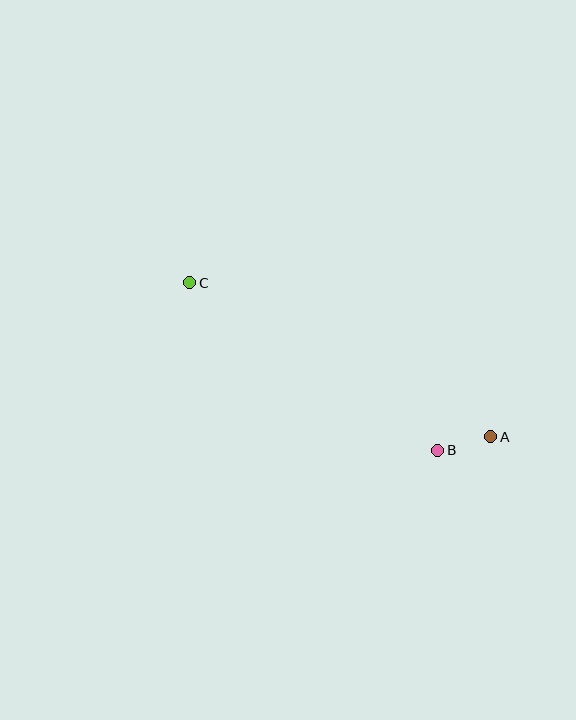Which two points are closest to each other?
Points A and B are closest to each other.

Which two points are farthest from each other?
Points A and C are farthest from each other.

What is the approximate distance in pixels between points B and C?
The distance between B and C is approximately 299 pixels.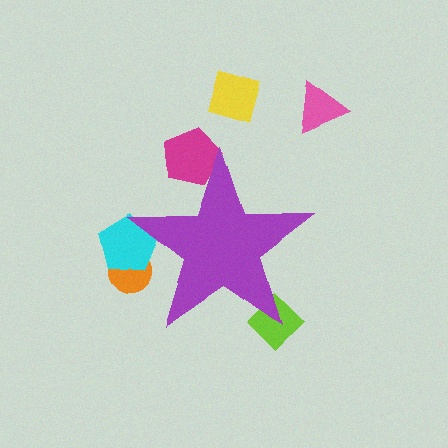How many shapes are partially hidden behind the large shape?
4 shapes are partially hidden.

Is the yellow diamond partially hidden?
No, the yellow diamond is fully visible.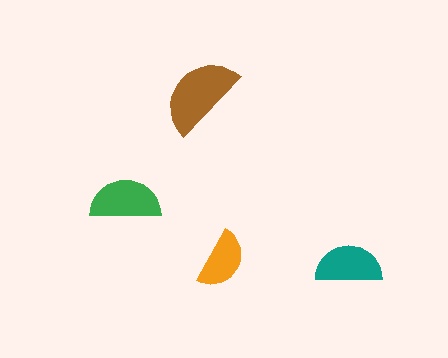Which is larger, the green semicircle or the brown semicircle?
The brown one.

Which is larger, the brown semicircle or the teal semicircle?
The brown one.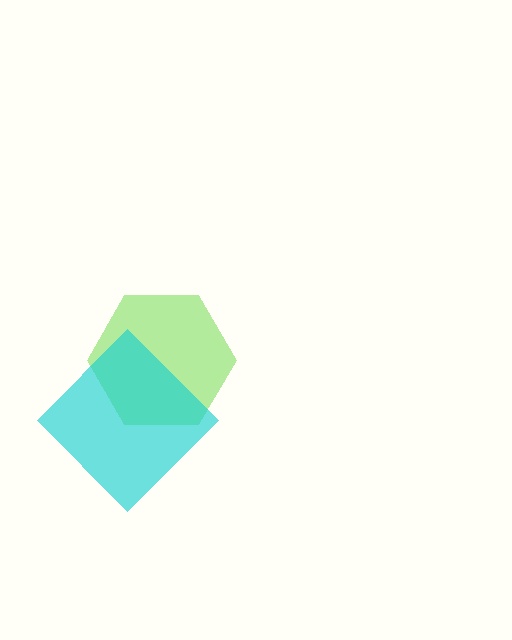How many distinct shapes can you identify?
There are 2 distinct shapes: a lime hexagon, a cyan diamond.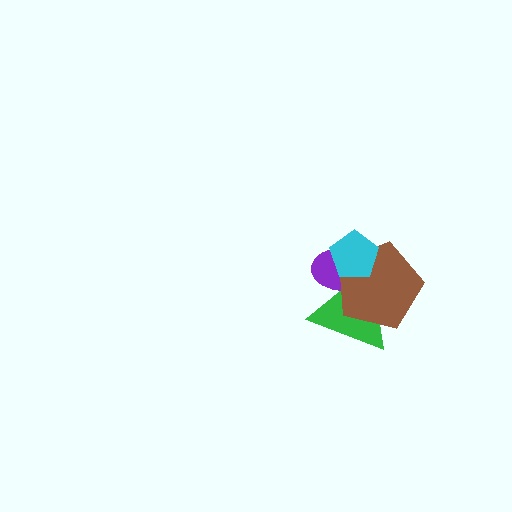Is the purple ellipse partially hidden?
Yes, it is partially covered by another shape.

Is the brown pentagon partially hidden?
Yes, it is partially covered by another shape.